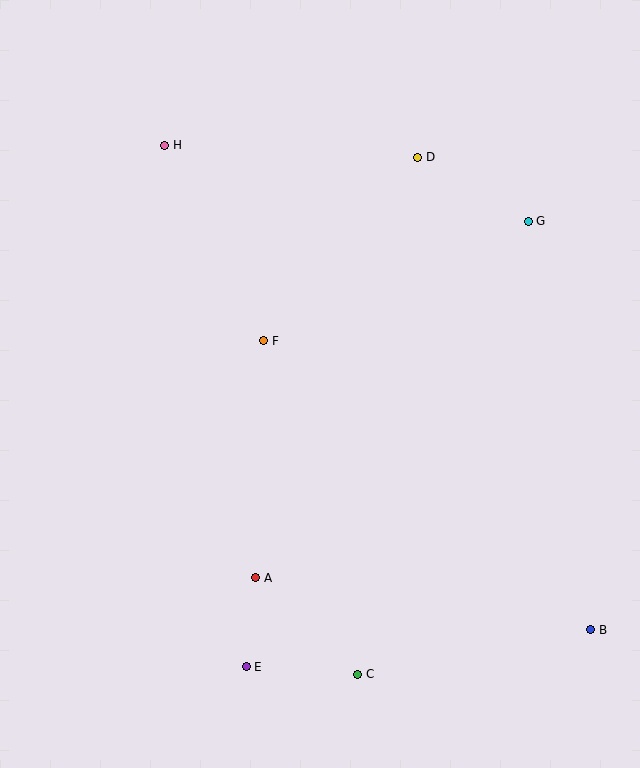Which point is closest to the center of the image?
Point F at (264, 341) is closest to the center.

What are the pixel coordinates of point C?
Point C is at (358, 674).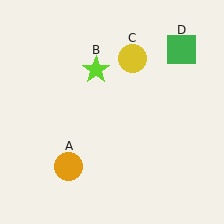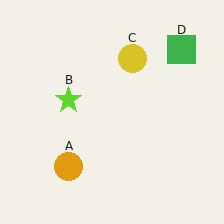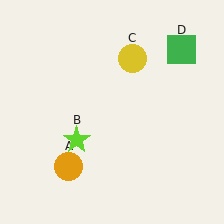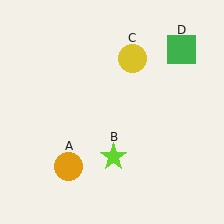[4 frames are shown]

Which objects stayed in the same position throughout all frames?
Orange circle (object A) and yellow circle (object C) and green square (object D) remained stationary.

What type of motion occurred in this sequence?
The lime star (object B) rotated counterclockwise around the center of the scene.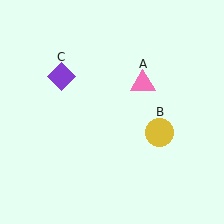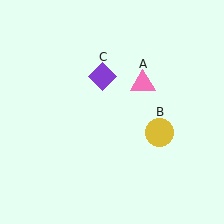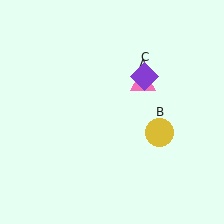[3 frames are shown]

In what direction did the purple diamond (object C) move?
The purple diamond (object C) moved right.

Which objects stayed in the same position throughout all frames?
Pink triangle (object A) and yellow circle (object B) remained stationary.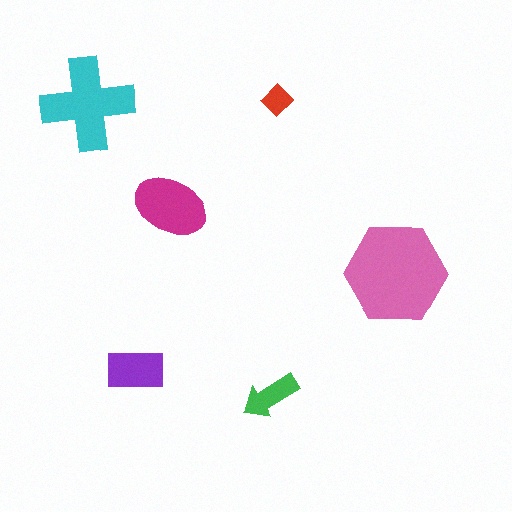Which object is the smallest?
The red diamond.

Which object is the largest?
The pink hexagon.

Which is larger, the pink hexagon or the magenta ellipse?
The pink hexagon.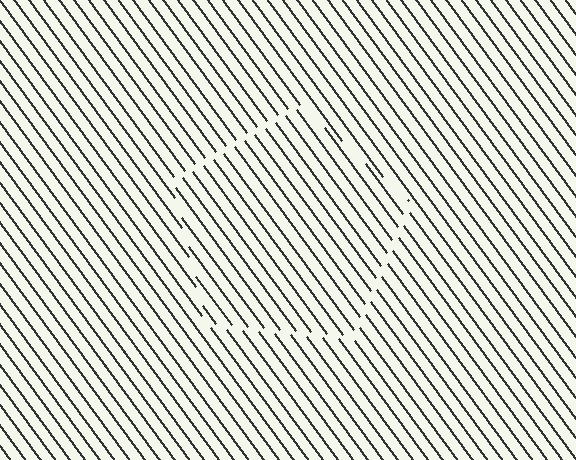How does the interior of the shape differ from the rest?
The interior of the shape contains the same grating, shifted by half a period — the contour is defined by the phase discontinuity where line-ends from the inner and outer gratings abut.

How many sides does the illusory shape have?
5 sides — the line-ends trace a pentagon.